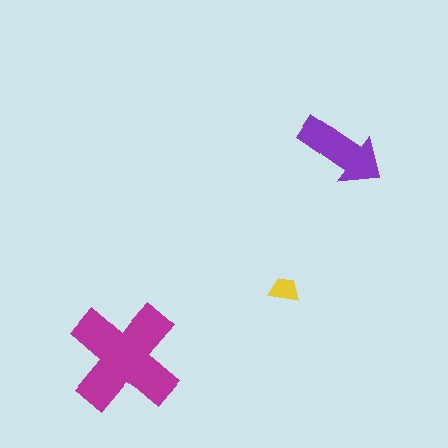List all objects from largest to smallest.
The magenta cross, the purple arrow, the yellow trapezoid.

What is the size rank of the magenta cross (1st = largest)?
1st.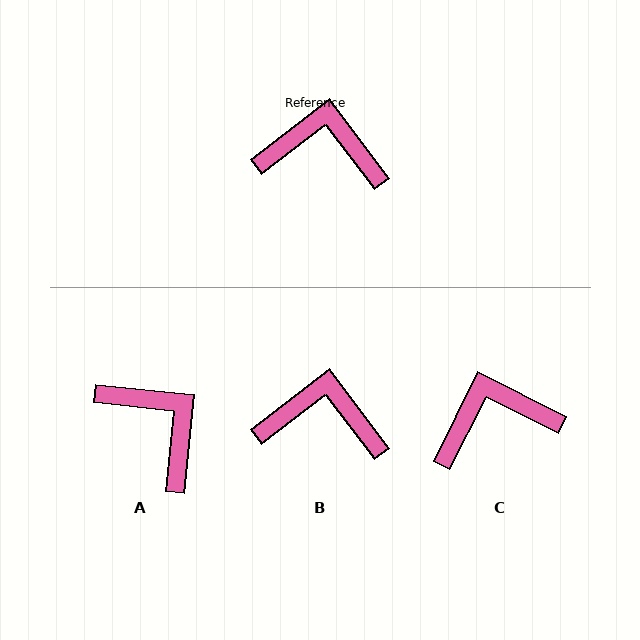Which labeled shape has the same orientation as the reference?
B.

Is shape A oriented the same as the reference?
No, it is off by about 43 degrees.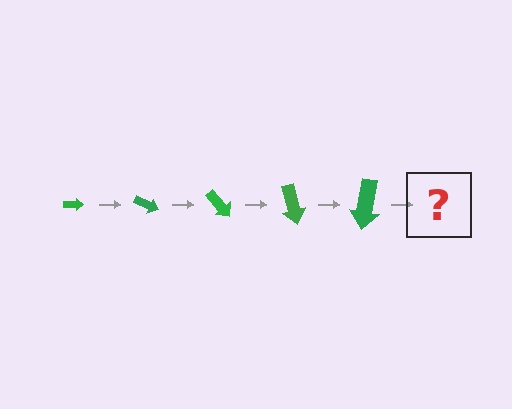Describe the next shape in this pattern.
It should be an arrow, larger than the previous one and rotated 125 degrees from the start.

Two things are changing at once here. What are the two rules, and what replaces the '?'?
The two rules are that the arrow grows larger each step and it rotates 25 degrees each step. The '?' should be an arrow, larger than the previous one and rotated 125 degrees from the start.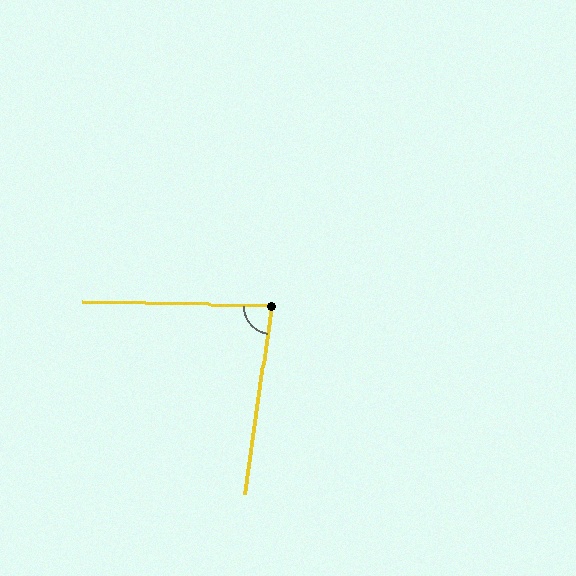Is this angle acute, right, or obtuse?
It is acute.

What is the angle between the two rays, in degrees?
Approximately 83 degrees.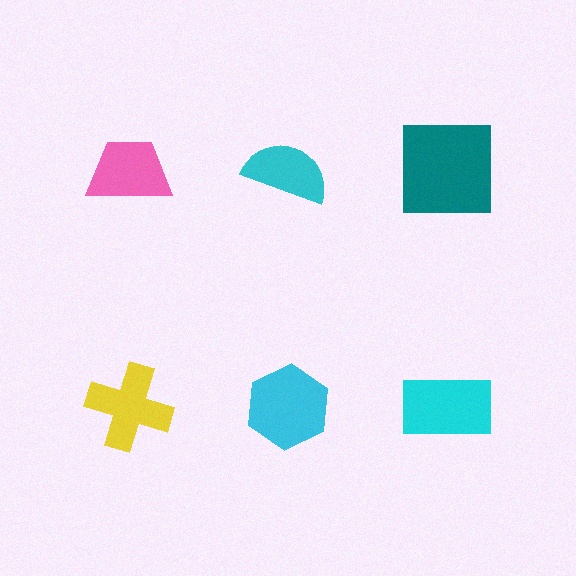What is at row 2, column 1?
A yellow cross.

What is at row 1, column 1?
A pink trapezoid.